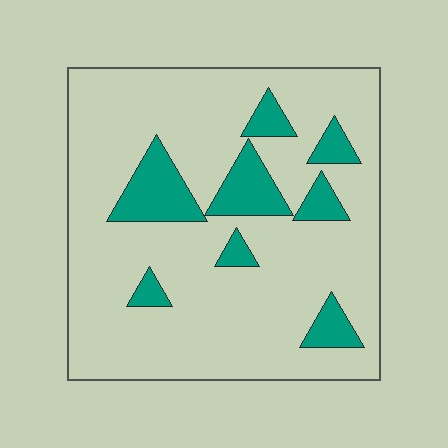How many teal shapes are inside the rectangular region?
8.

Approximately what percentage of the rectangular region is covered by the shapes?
Approximately 15%.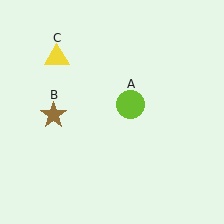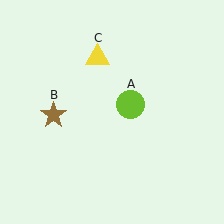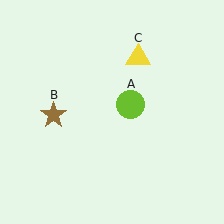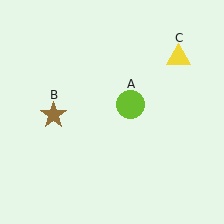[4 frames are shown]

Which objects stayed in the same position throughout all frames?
Lime circle (object A) and brown star (object B) remained stationary.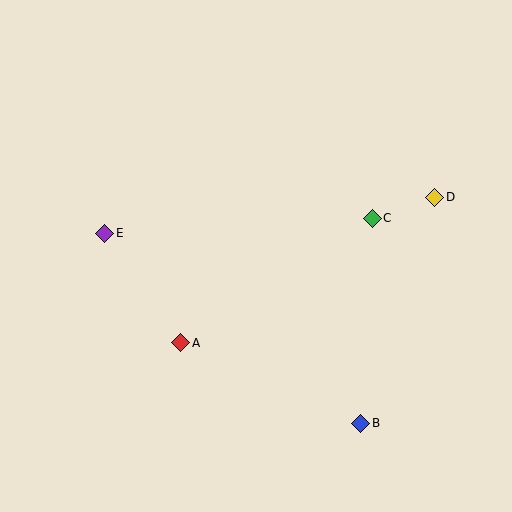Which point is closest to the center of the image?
Point A at (181, 343) is closest to the center.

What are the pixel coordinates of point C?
Point C is at (372, 218).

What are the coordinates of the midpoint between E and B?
The midpoint between E and B is at (233, 328).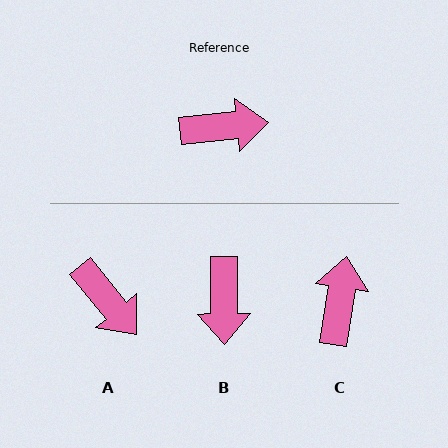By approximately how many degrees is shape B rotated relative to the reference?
Approximately 95 degrees clockwise.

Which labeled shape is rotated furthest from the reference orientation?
B, about 95 degrees away.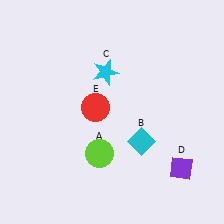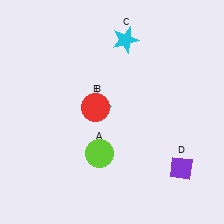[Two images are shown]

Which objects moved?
The objects that moved are: the cyan diamond (B), the cyan star (C).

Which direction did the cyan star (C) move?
The cyan star (C) moved up.